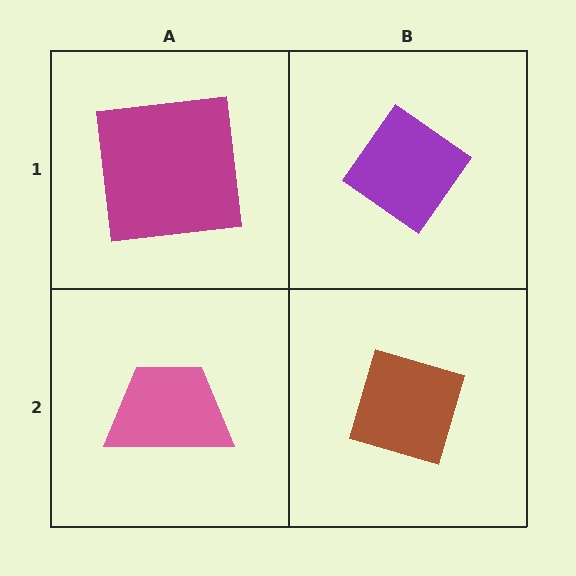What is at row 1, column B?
A purple diamond.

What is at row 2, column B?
A brown diamond.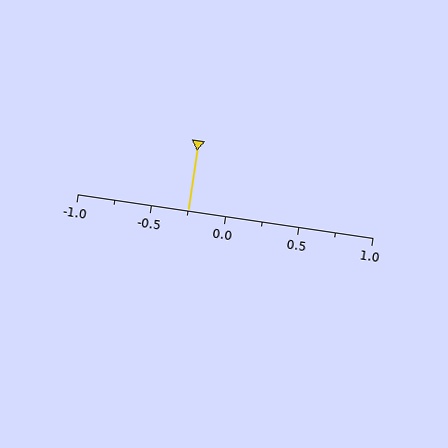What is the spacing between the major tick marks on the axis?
The major ticks are spaced 0.5 apart.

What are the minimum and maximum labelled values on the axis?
The axis runs from -1.0 to 1.0.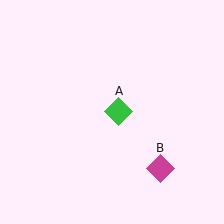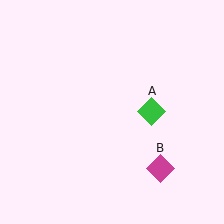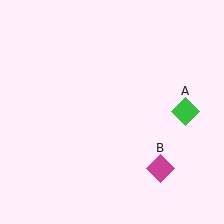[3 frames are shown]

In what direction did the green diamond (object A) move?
The green diamond (object A) moved right.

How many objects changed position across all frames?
1 object changed position: green diamond (object A).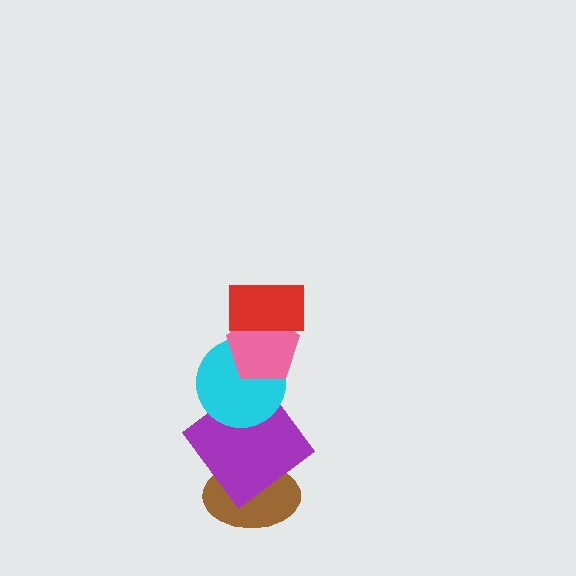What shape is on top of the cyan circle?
The pink pentagon is on top of the cyan circle.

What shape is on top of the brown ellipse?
The purple diamond is on top of the brown ellipse.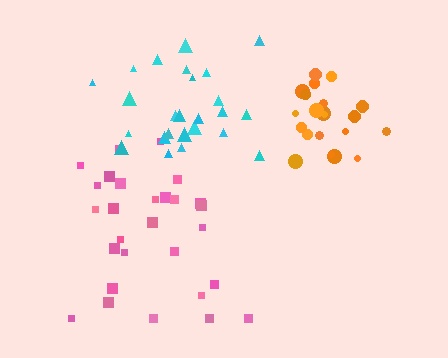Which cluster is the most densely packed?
Orange.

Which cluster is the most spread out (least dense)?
Pink.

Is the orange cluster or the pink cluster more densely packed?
Orange.